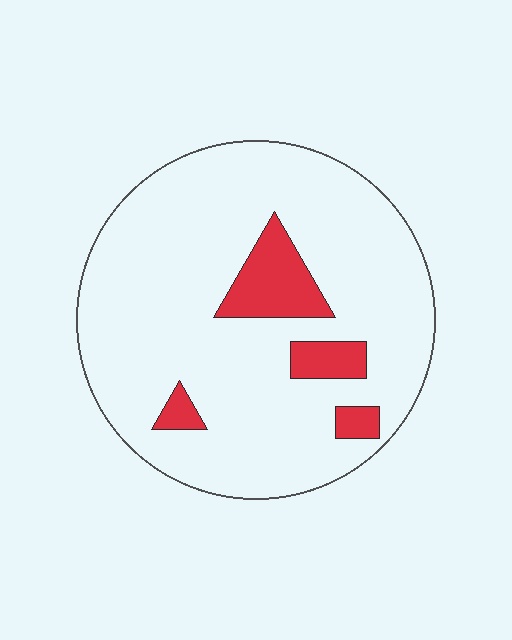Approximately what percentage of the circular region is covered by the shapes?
Approximately 10%.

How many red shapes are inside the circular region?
4.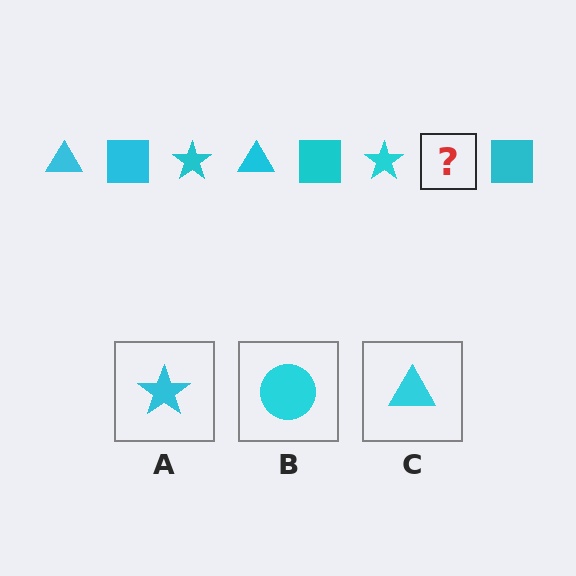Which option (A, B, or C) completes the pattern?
C.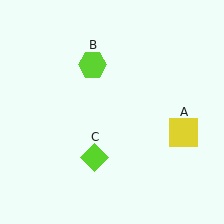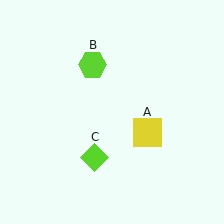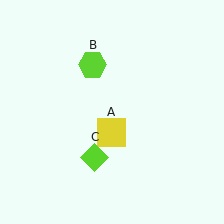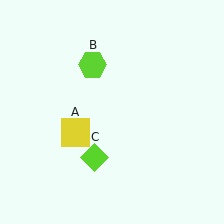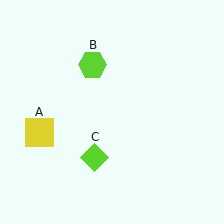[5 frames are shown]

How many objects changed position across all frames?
1 object changed position: yellow square (object A).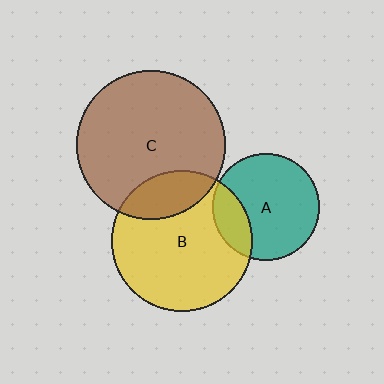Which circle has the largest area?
Circle C (brown).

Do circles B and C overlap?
Yes.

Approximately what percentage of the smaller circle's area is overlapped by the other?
Approximately 20%.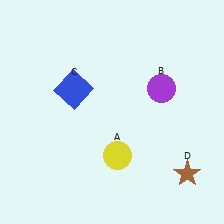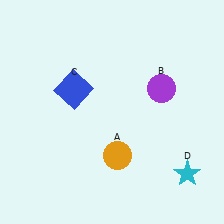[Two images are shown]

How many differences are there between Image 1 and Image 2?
There are 2 differences between the two images.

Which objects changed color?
A changed from yellow to orange. D changed from brown to cyan.